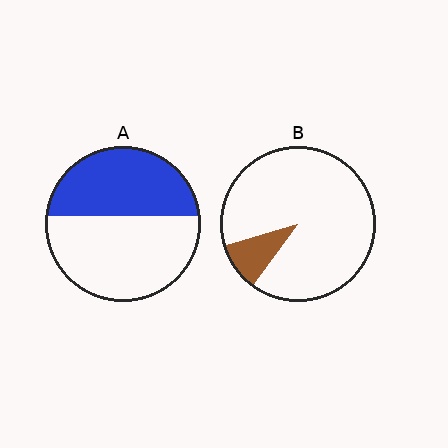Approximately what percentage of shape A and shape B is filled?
A is approximately 45% and B is approximately 10%.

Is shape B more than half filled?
No.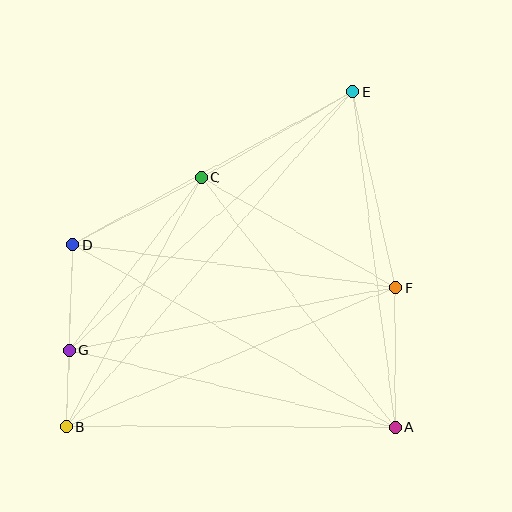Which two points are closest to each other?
Points B and G are closest to each other.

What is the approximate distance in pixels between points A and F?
The distance between A and F is approximately 139 pixels.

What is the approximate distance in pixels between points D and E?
The distance between D and E is approximately 319 pixels.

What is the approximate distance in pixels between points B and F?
The distance between B and F is approximately 358 pixels.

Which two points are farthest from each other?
Points B and E are farthest from each other.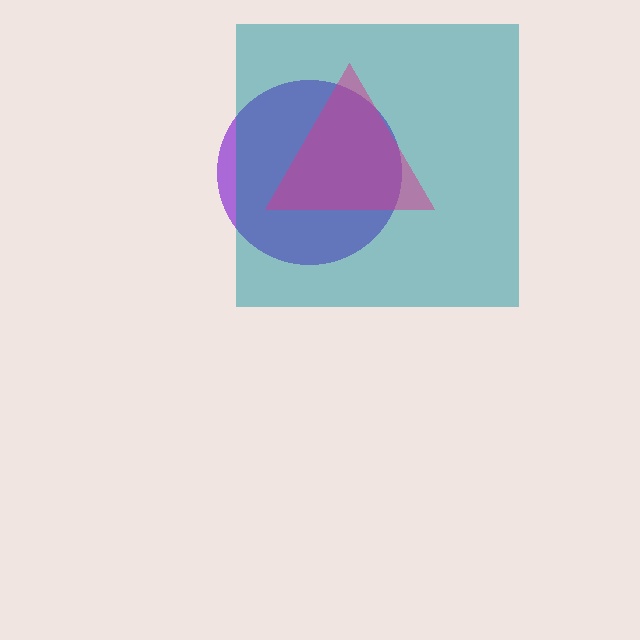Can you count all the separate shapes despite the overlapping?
Yes, there are 3 separate shapes.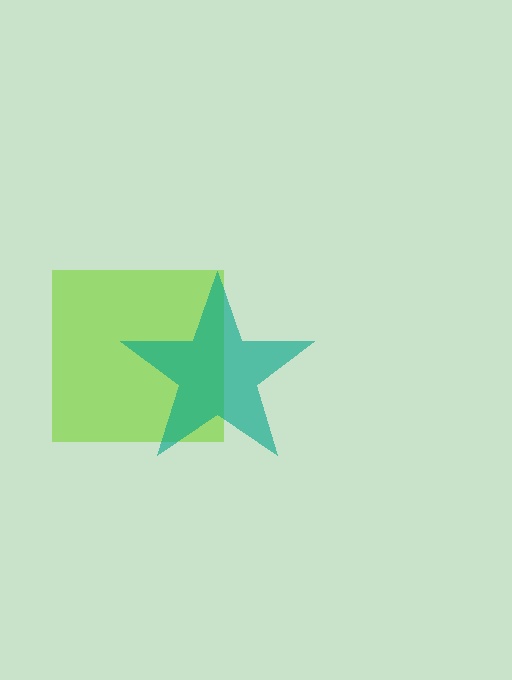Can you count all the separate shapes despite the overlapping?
Yes, there are 2 separate shapes.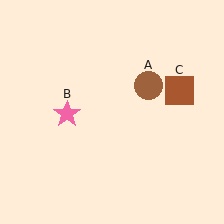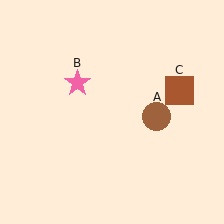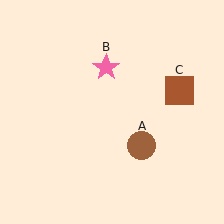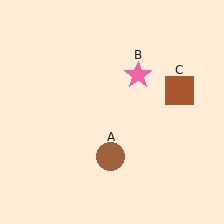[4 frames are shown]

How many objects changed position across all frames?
2 objects changed position: brown circle (object A), pink star (object B).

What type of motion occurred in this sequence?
The brown circle (object A), pink star (object B) rotated clockwise around the center of the scene.